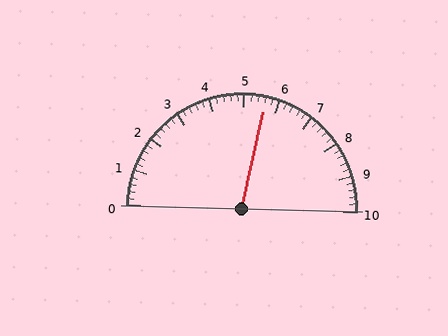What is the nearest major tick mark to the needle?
The nearest major tick mark is 6.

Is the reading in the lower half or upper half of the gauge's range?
The reading is in the upper half of the range (0 to 10).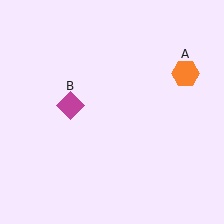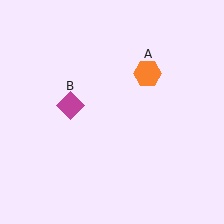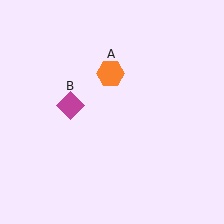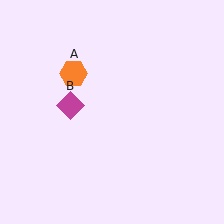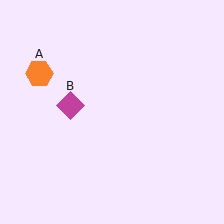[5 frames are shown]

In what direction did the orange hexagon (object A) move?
The orange hexagon (object A) moved left.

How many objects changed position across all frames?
1 object changed position: orange hexagon (object A).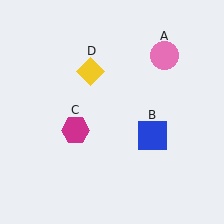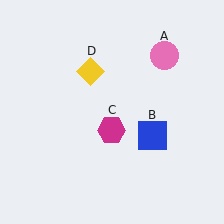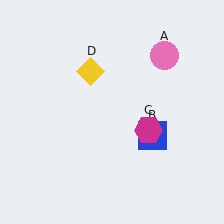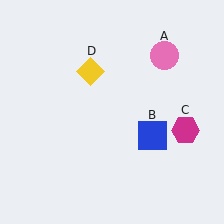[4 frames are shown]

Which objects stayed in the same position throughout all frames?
Pink circle (object A) and blue square (object B) and yellow diamond (object D) remained stationary.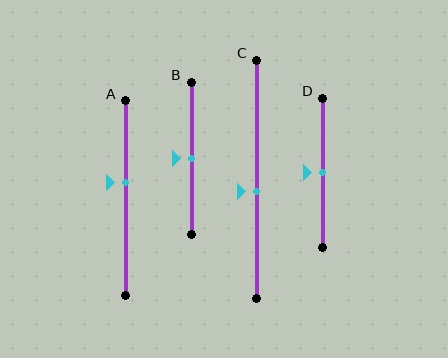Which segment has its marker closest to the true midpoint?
Segment B has its marker closest to the true midpoint.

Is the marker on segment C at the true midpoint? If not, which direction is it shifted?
No, the marker on segment C is shifted downward by about 5% of the segment length.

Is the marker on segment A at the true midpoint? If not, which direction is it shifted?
No, the marker on segment A is shifted upward by about 8% of the segment length.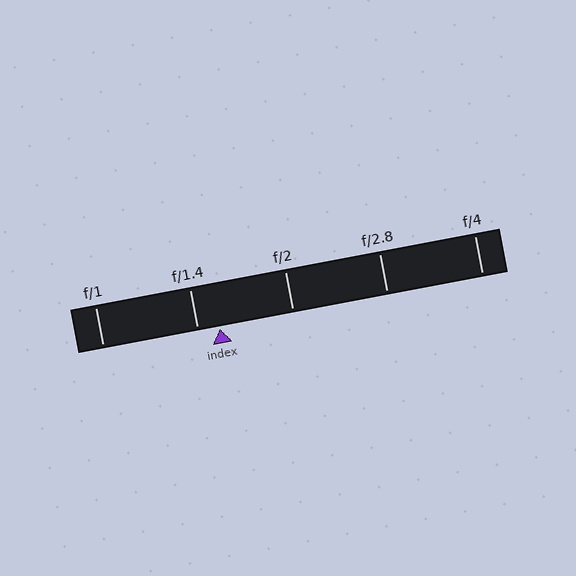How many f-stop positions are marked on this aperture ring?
There are 5 f-stop positions marked.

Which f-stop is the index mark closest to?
The index mark is closest to f/1.4.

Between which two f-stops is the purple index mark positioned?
The index mark is between f/1.4 and f/2.